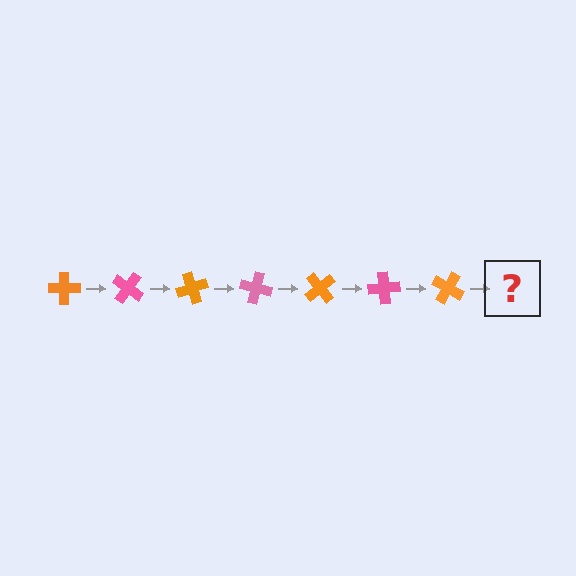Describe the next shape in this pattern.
It should be a pink cross, rotated 245 degrees from the start.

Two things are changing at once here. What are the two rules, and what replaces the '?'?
The two rules are that it rotates 35 degrees each step and the color cycles through orange and pink. The '?' should be a pink cross, rotated 245 degrees from the start.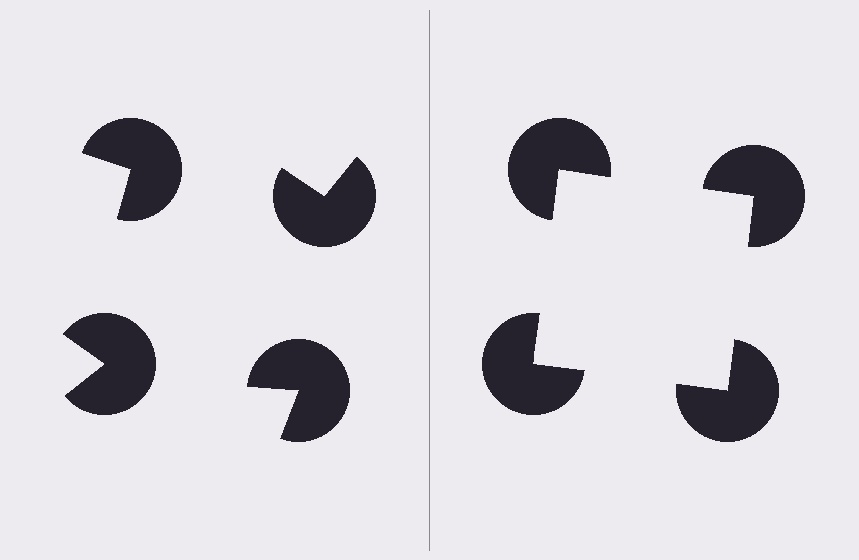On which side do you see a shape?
An illusory square appears on the right side. On the left side the wedge cuts are rotated, so no coherent shape forms.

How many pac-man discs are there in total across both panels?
8 — 4 on each side.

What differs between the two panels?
The pac-man discs are positioned identically on both sides; only the wedge orientations differ. On the right they align to a square; on the left they are misaligned.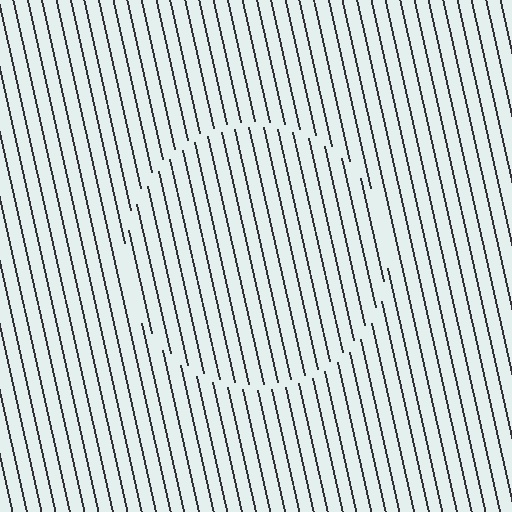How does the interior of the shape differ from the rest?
The interior of the shape contains the same grating, shifted by half a period — the contour is defined by the phase discontinuity where line-ends from the inner and outer gratings abut.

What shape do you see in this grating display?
An illusory circle. The interior of the shape contains the same grating, shifted by half a period — the contour is defined by the phase discontinuity where line-ends from the inner and outer gratings abut.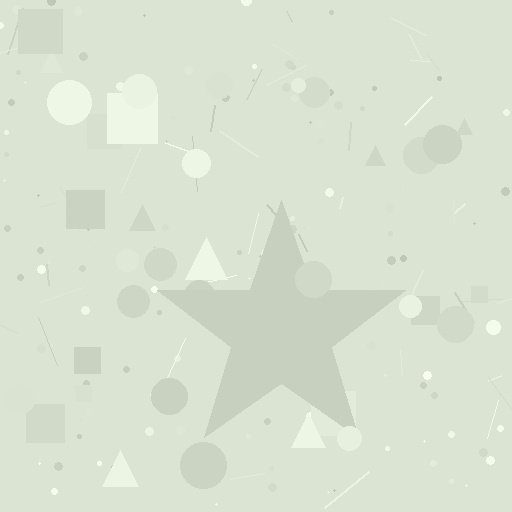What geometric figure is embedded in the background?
A star is embedded in the background.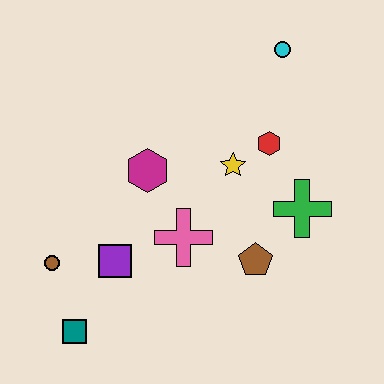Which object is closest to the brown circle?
The purple square is closest to the brown circle.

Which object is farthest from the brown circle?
The cyan circle is farthest from the brown circle.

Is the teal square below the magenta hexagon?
Yes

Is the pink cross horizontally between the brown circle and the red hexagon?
Yes